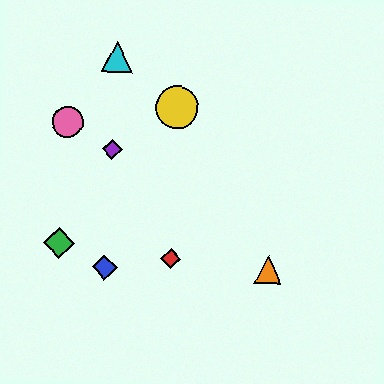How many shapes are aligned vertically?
2 shapes (the red diamond, the yellow circle) are aligned vertically.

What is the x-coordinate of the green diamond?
The green diamond is at x≈59.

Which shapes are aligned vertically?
The red diamond, the yellow circle are aligned vertically.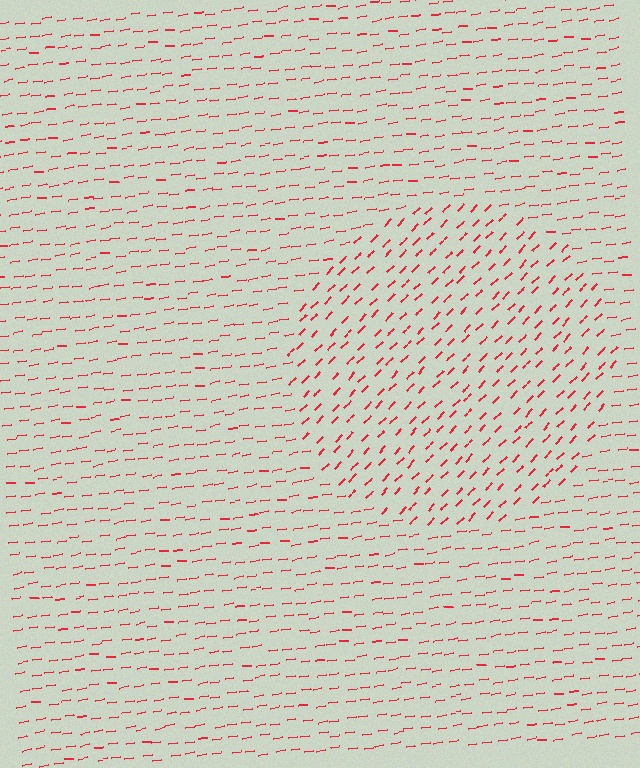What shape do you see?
I see a circle.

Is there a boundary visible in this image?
Yes, there is a texture boundary formed by a change in line orientation.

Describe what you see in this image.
The image is filled with small red line segments. A circle region in the image has lines oriented differently from the surrounding lines, creating a visible texture boundary.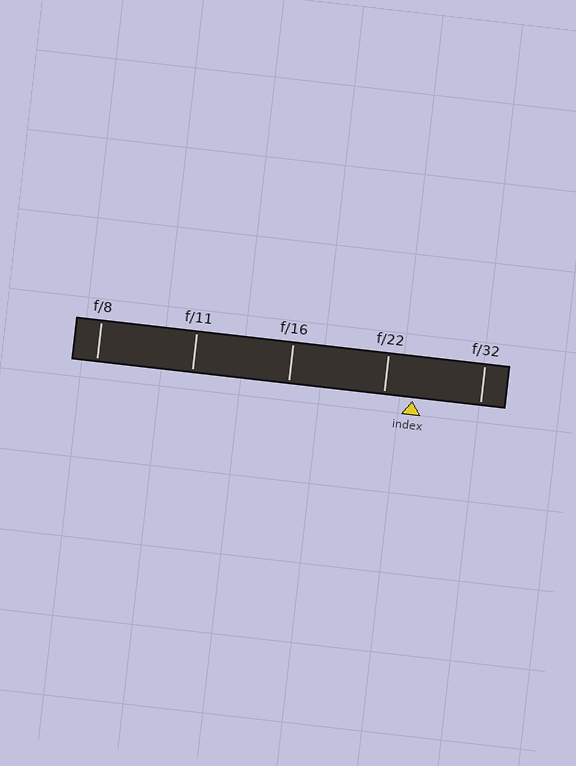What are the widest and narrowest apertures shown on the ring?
The widest aperture shown is f/8 and the narrowest is f/32.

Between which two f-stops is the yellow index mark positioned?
The index mark is between f/22 and f/32.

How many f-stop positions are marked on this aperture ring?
There are 5 f-stop positions marked.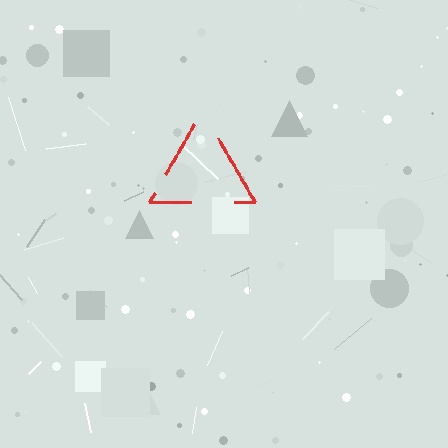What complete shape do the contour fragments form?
The contour fragments form a triangle.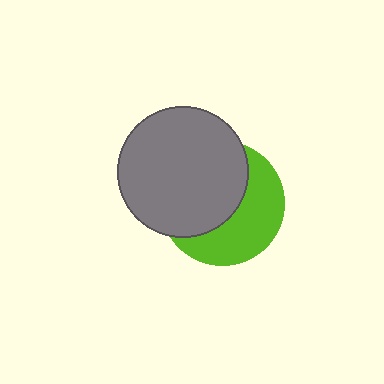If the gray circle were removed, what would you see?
You would see the complete lime circle.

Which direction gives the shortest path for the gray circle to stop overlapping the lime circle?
Moving toward the upper-left gives the shortest separation.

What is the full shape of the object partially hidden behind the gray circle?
The partially hidden object is a lime circle.